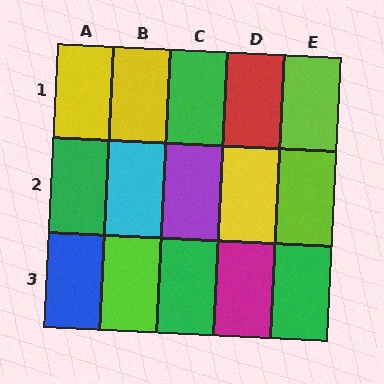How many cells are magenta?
1 cell is magenta.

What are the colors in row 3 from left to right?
Blue, lime, green, magenta, green.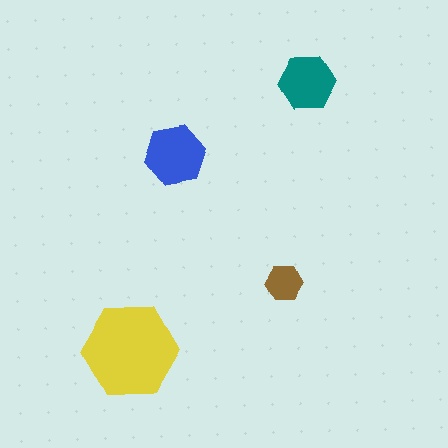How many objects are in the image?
There are 4 objects in the image.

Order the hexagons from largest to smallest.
the yellow one, the blue one, the teal one, the brown one.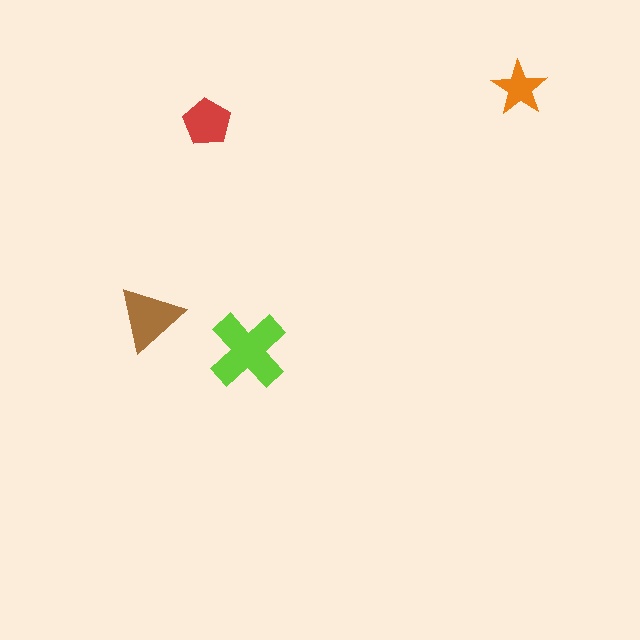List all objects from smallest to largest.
The orange star, the red pentagon, the brown triangle, the lime cross.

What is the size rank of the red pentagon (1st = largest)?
3rd.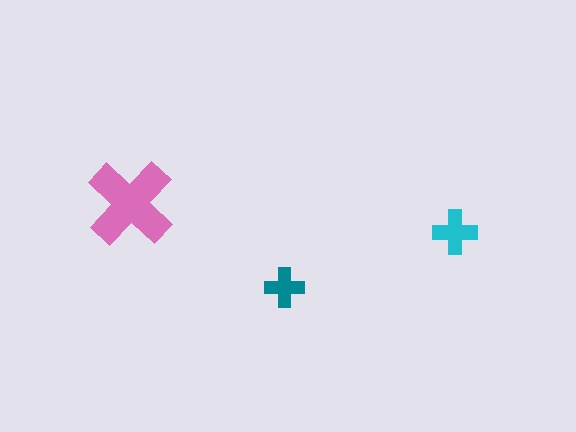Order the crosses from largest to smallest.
the pink one, the cyan one, the teal one.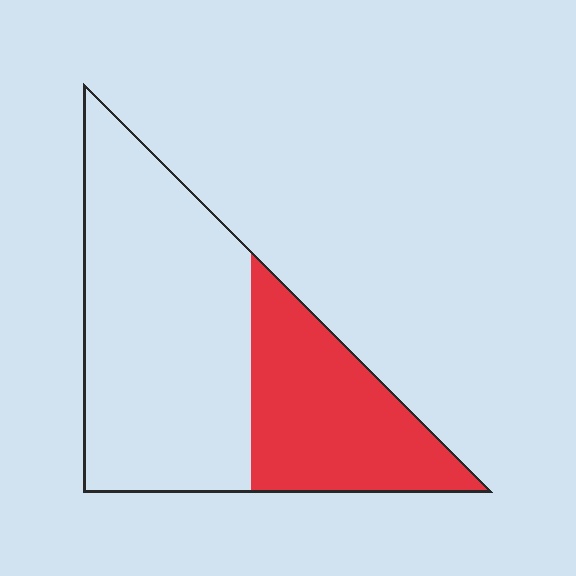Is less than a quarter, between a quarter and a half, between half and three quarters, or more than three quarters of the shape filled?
Between a quarter and a half.